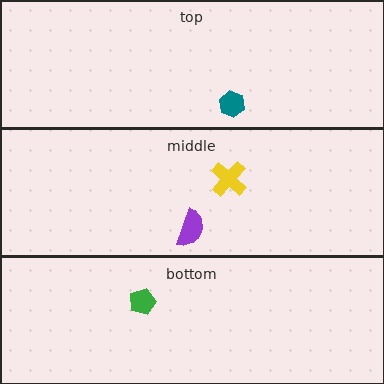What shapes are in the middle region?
The yellow cross, the purple semicircle.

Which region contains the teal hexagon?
The top region.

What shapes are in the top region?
The teal hexagon.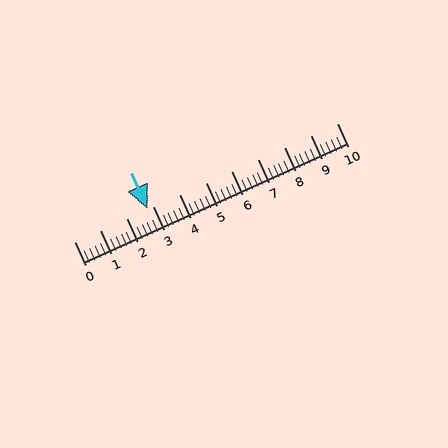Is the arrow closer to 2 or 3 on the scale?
The arrow is closer to 3.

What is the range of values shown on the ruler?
The ruler shows values from 0 to 10.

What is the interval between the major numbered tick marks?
The major tick marks are spaced 1 units apart.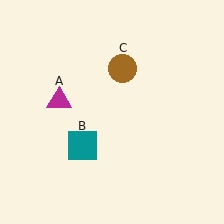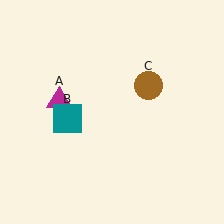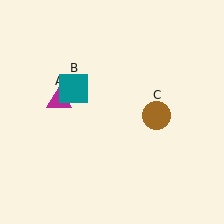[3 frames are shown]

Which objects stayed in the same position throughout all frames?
Magenta triangle (object A) remained stationary.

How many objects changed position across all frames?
2 objects changed position: teal square (object B), brown circle (object C).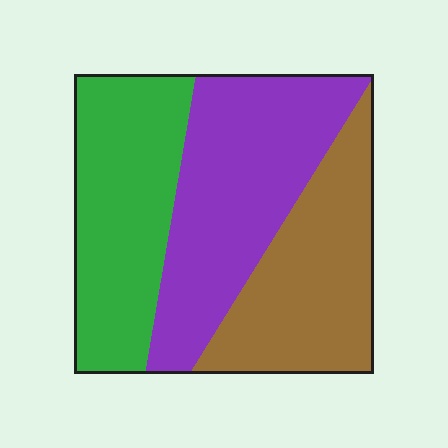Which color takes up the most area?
Purple, at roughly 35%.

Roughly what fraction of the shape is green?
Green takes up about one third (1/3) of the shape.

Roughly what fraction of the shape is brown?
Brown covers about 30% of the shape.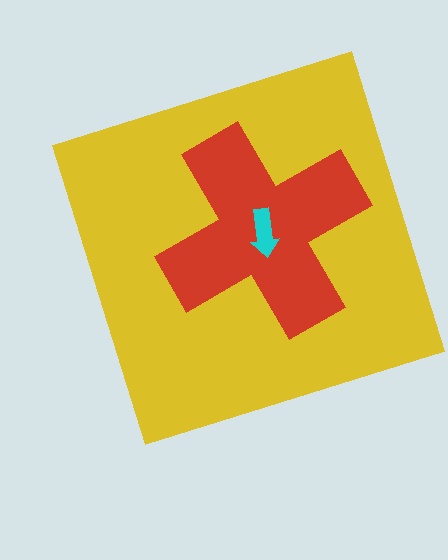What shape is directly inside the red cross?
The cyan arrow.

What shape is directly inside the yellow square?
The red cross.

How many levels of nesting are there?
3.